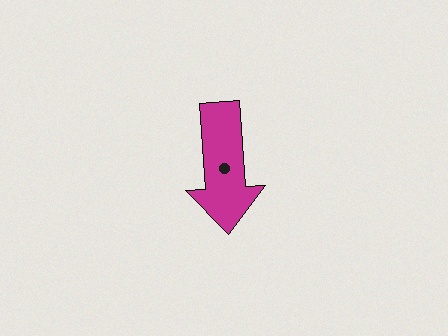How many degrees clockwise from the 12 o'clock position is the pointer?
Approximately 176 degrees.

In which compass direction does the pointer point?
South.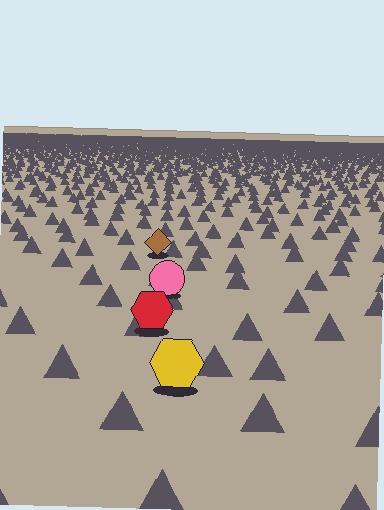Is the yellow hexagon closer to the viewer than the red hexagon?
Yes. The yellow hexagon is closer — you can tell from the texture gradient: the ground texture is coarser near it.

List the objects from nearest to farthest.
From nearest to farthest: the yellow hexagon, the red hexagon, the pink circle, the brown diamond.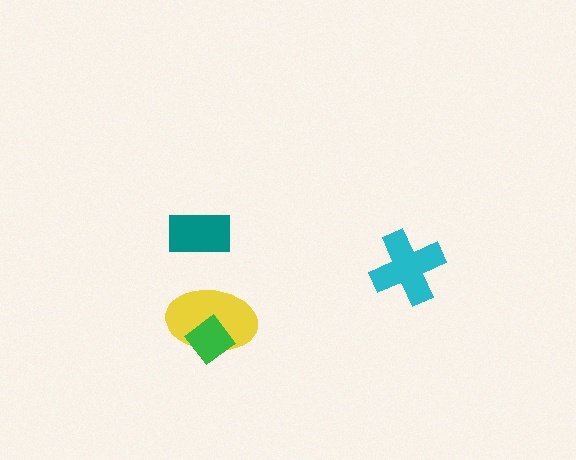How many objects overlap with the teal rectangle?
0 objects overlap with the teal rectangle.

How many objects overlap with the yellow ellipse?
1 object overlaps with the yellow ellipse.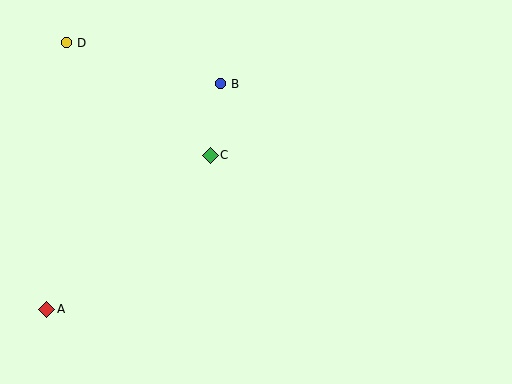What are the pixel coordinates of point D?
Point D is at (67, 43).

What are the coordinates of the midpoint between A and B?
The midpoint between A and B is at (134, 196).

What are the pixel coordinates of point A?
Point A is at (47, 309).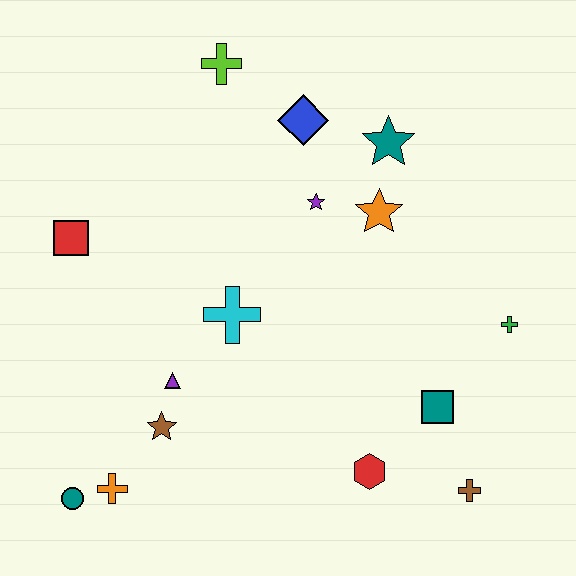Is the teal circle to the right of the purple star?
No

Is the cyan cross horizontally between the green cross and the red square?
Yes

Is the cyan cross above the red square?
No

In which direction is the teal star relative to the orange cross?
The teal star is above the orange cross.